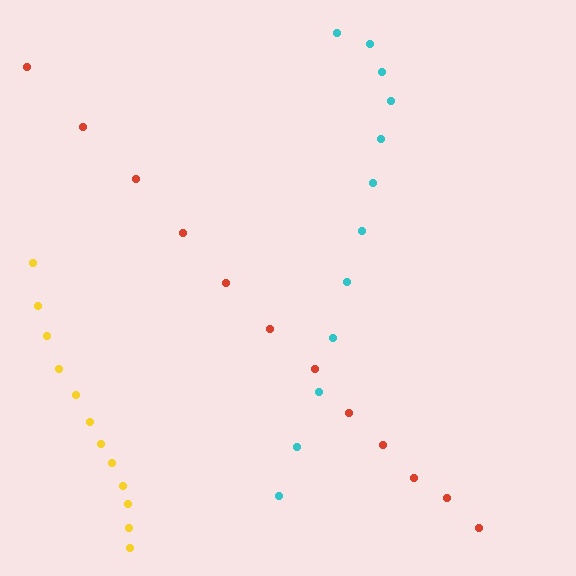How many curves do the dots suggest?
There are 3 distinct paths.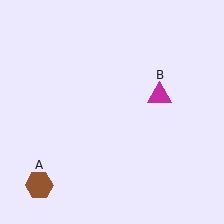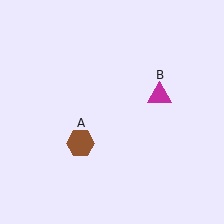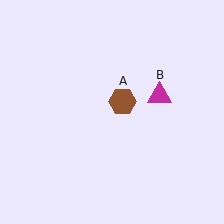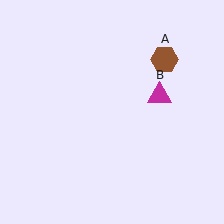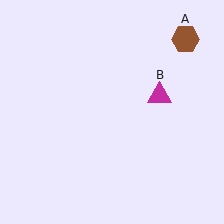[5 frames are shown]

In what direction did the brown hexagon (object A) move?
The brown hexagon (object A) moved up and to the right.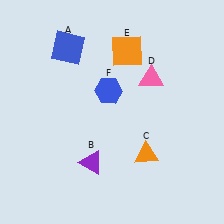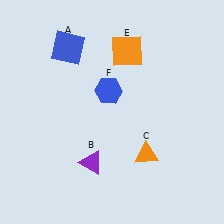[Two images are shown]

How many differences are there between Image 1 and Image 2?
There is 1 difference between the two images.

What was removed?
The pink triangle (D) was removed in Image 2.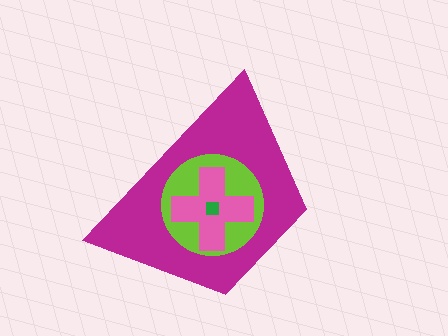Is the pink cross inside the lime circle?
Yes.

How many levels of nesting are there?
4.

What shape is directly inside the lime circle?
The pink cross.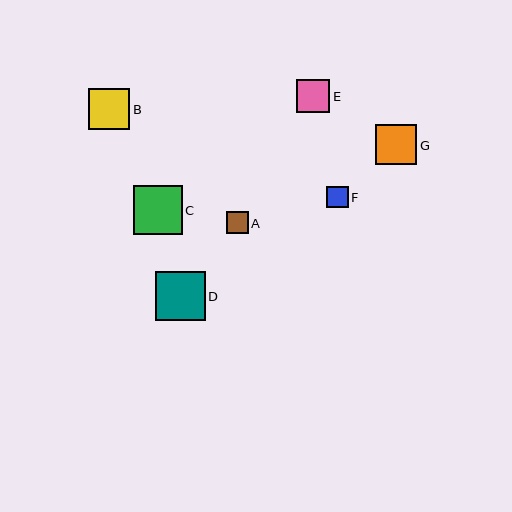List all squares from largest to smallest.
From largest to smallest: D, C, B, G, E, A, F.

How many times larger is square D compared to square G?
Square D is approximately 1.2 times the size of square G.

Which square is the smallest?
Square F is the smallest with a size of approximately 22 pixels.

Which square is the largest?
Square D is the largest with a size of approximately 50 pixels.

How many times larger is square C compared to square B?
Square C is approximately 1.2 times the size of square B.